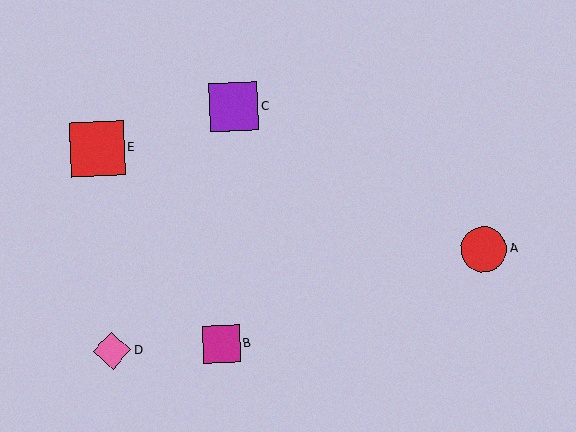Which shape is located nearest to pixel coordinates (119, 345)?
The pink diamond (labeled D) at (112, 351) is nearest to that location.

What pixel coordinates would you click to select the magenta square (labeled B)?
Click at (222, 344) to select the magenta square B.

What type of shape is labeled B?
Shape B is a magenta square.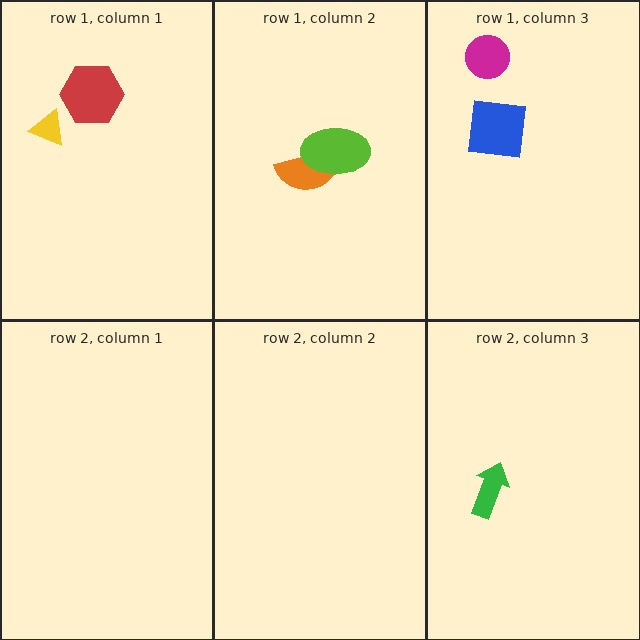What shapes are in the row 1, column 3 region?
The blue square, the magenta circle.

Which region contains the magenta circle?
The row 1, column 3 region.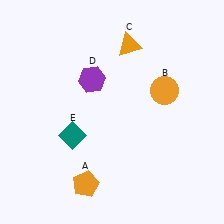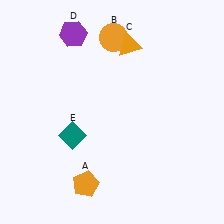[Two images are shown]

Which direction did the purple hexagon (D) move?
The purple hexagon (D) moved up.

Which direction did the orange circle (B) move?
The orange circle (B) moved up.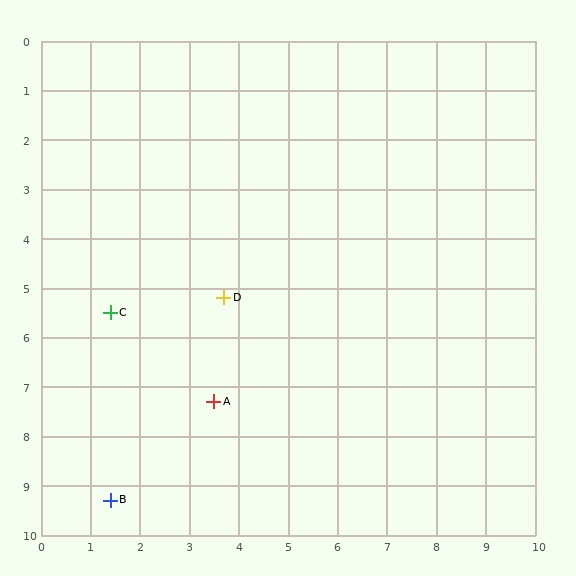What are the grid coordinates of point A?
Point A is at approximately (3.5, 7.3).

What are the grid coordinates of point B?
Point B is at approximately (1.4, 9.3).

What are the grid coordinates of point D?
Point D is at approximately (3.7, 5.2).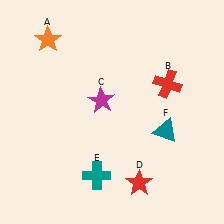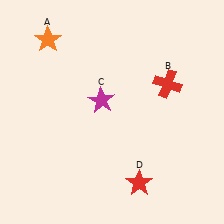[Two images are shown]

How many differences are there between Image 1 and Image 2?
There are 2 differences between the two images.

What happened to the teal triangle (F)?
The teal triangle (F) was removed in Image 2. It was in the bottom-right area of Image 1.